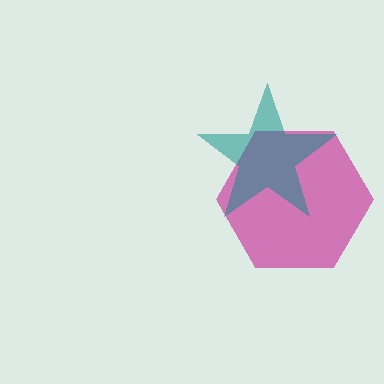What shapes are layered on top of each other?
The layered shapes are: a magenta hexagon, a teal star.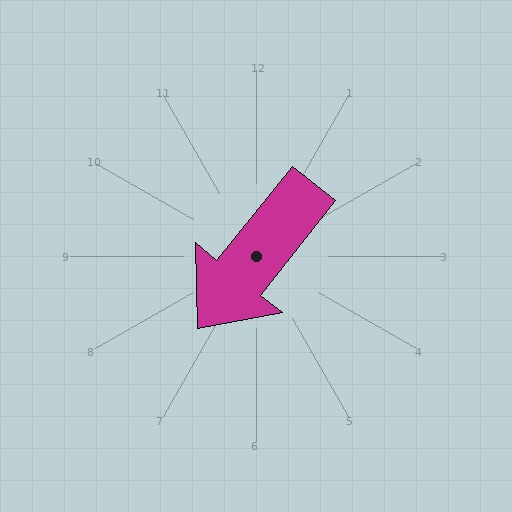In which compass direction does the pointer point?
Southwest.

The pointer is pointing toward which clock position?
Roughly 7 o'clock.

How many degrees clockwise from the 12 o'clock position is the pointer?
Approximately 219 degrees.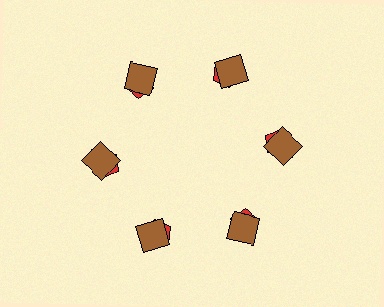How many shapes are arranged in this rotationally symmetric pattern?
There are 12 shapes, arranged in 6 groups of 2.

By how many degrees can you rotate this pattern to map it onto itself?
The pattern maps onto itself every 60 degrees of rotation.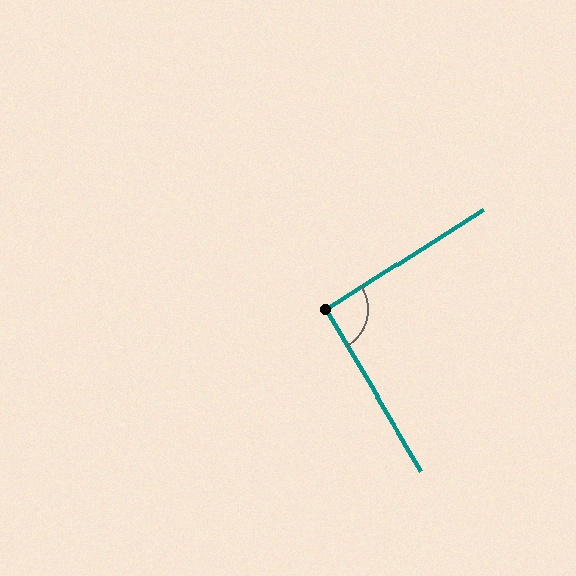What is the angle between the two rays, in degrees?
Approximately 92 degrees.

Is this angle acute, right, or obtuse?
It is approximately a right angle.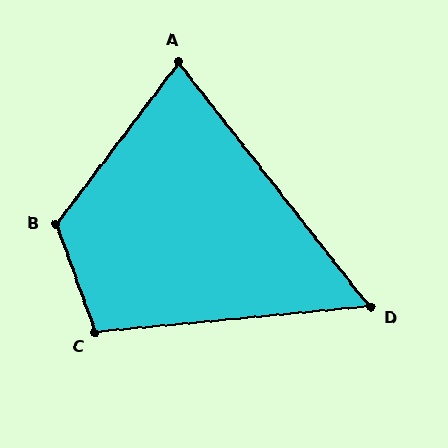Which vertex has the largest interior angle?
B, at approximately 123 degrees.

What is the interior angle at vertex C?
Approximately 105 degrees (obtuse).